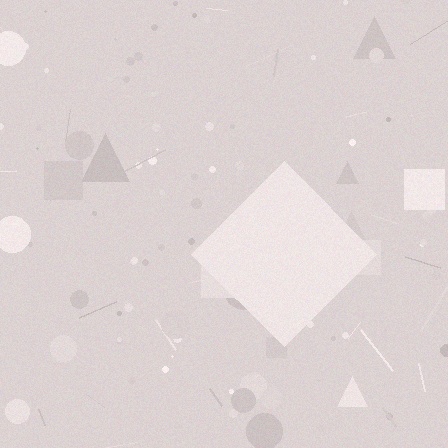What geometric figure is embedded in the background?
A diamond is embedded in the background.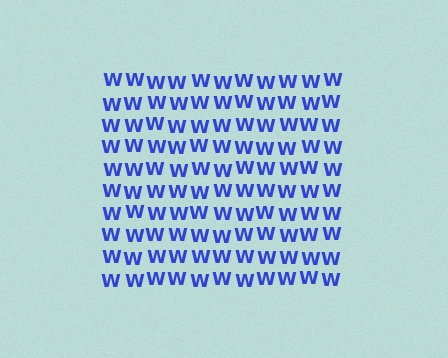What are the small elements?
The small elements are letter W's.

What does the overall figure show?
The overall figure shows a square.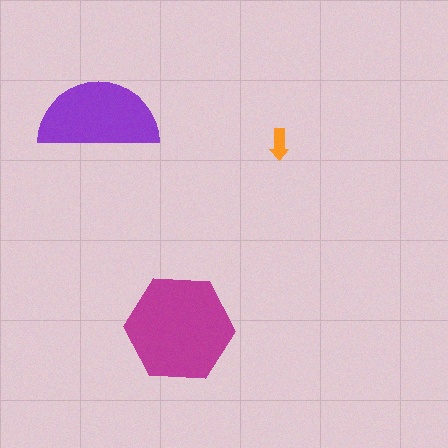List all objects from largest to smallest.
The magenta hexagon, the purple semicircle, the orange arrow.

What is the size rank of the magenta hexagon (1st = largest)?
1st.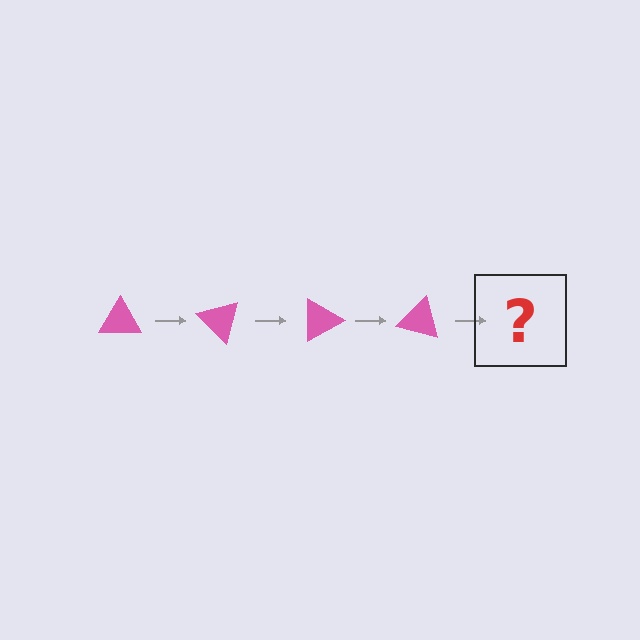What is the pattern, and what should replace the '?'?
The pattern is that the triangle rotates 45 degrees each step. The '?' should be a pink triangle rotated 180 degrees.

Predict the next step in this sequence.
The next step is a pink triangle rotated 180 degrees.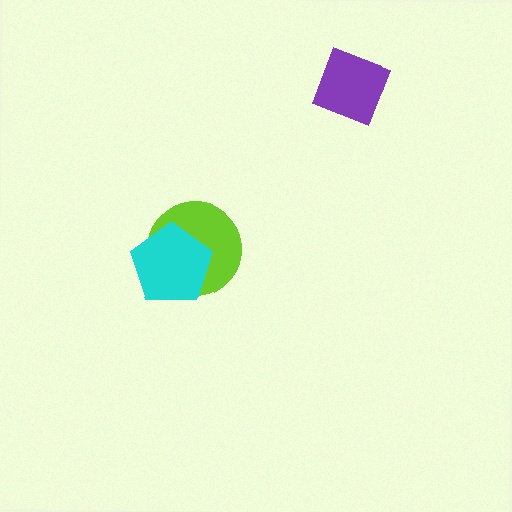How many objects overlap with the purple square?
0 objects overlap with the purple square.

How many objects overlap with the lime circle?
1 object overlaps with the lime circle.